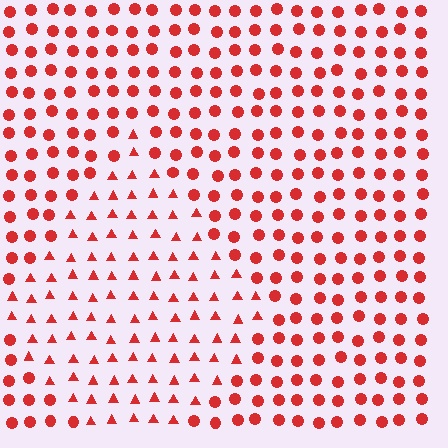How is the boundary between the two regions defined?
The boundary is defined by a change in element shape: triangles inside vs. circles outside. All elements share the same color and spacing.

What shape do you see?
I see a diamond.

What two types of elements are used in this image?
The image uses triangles inside the diamond region and circles outside it.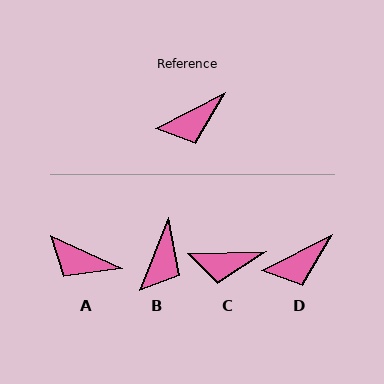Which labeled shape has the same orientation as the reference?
D.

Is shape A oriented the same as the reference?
No, it is off by about 52 degrees.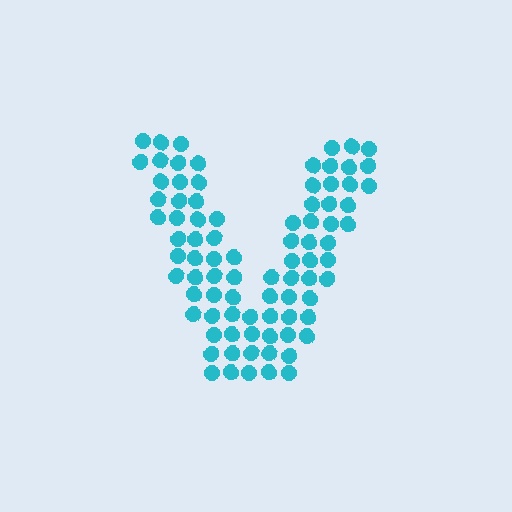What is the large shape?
The large shape is the letter V.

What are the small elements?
The small elements are circles.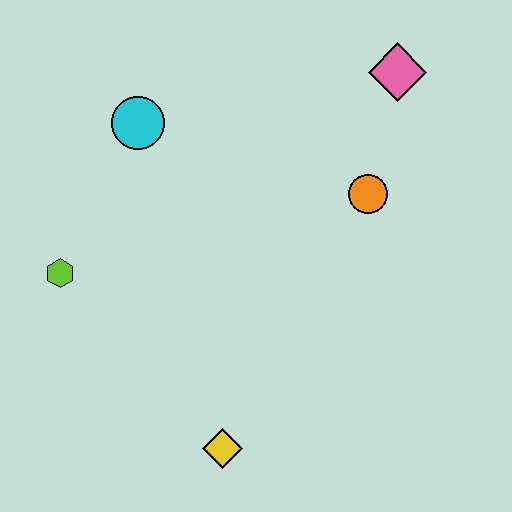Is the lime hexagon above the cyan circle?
No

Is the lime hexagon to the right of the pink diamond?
No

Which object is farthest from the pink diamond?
The yellow diamond is farthest from the pink diamond.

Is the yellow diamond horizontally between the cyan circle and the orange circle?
Yes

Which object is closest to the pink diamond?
The orange circle is closest to the pink diamond.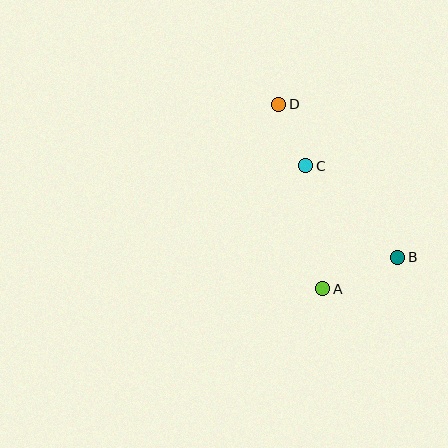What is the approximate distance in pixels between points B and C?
The distance between B and C is approximately 130 pixels.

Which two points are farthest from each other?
Points B and D are farthest from each other.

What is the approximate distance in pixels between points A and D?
The distance between A and D is approximately 190 pixels.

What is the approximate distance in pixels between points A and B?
The distance between A and B is approximately 82 pixels.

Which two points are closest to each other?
Points C and D are closest to each other.